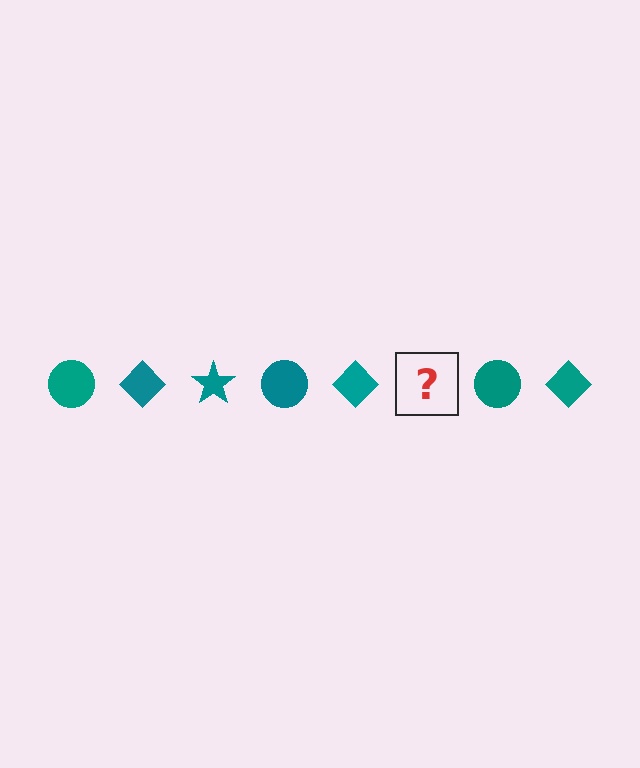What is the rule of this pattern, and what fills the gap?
The rule is that the pattern cycles through circle, diamond, star shapes in teal. The gap should be filled with a teal star.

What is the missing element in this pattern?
The missing element is a teal star.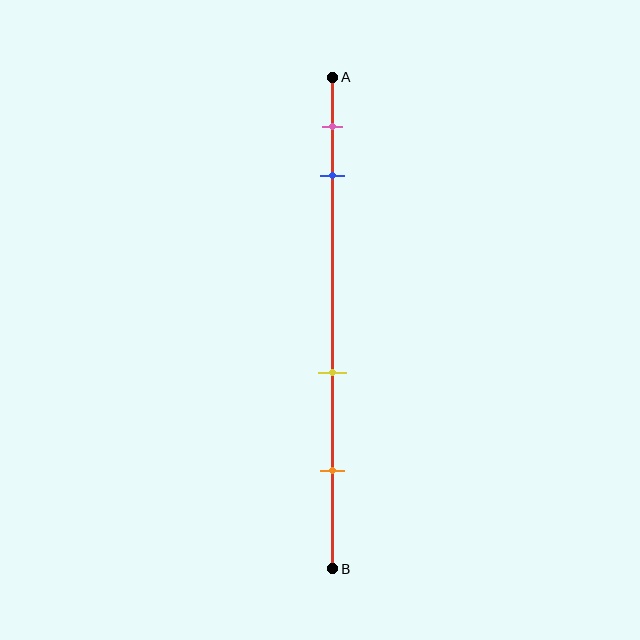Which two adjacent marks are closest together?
The pink and blue marks are the closest adjacent pair.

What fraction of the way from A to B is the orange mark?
The orange mark is approximately 80% (0.8) of the way from A to B.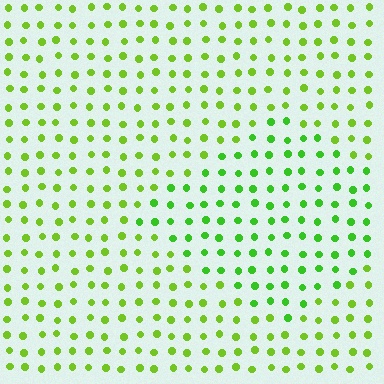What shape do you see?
I see a diamond.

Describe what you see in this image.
The image is filled with small lime elements in a uniform arrangement. A diamond-shaped region is visible where the elements are tinted to a slightly different hue, forming a subtle color boundary.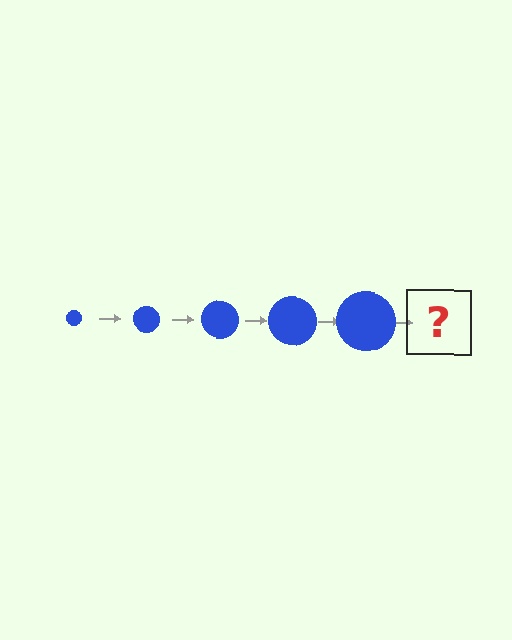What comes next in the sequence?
The next element should be a blue circle, larger than the previous one.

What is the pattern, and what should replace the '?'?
The pattern is that the circle gets progressively larger each step. The '?' should be a blue circle, larger than the previous one.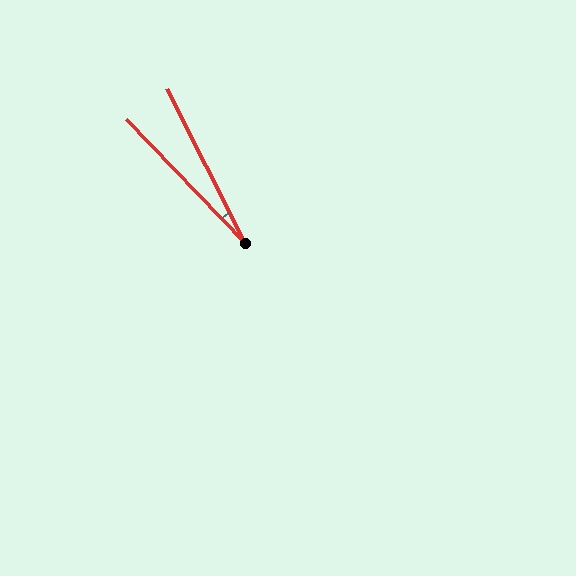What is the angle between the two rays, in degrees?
Approximately 17 degrees.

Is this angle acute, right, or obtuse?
It is acute.